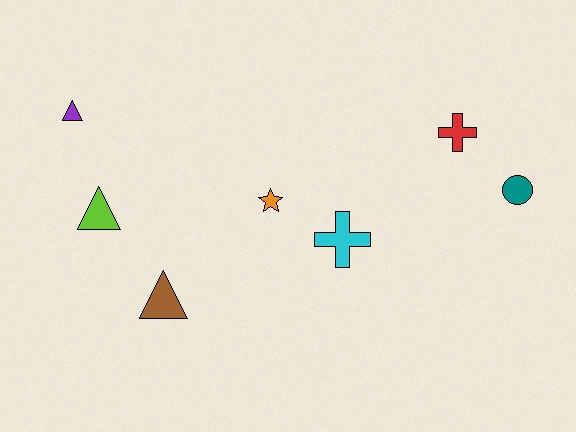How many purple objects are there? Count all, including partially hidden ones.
There is 1 purple object.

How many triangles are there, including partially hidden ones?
There are 3 triangles.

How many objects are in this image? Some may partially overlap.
There are 7 objects.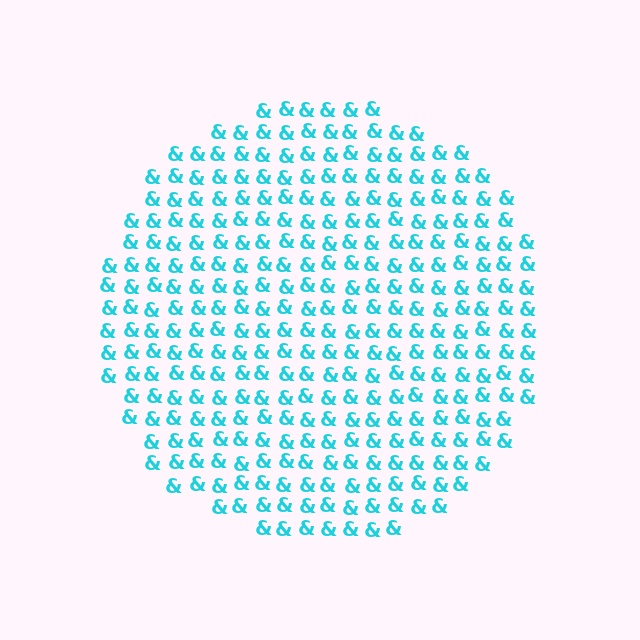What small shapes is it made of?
It is made of small ampersands.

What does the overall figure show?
The overall figure shows a circle.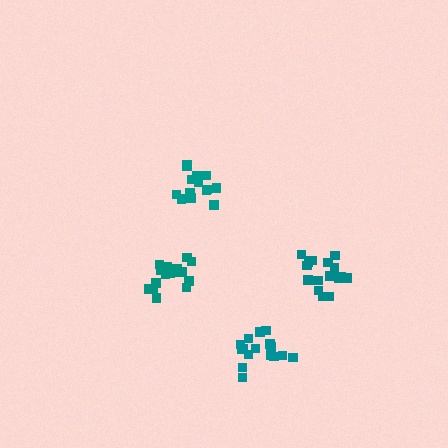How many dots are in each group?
Group 1: 15 dots, Group 2: 17 dots, Group 3: 18 dots, Group 4: 16 dots (66 total).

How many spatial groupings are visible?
There are 4 spatial groupings.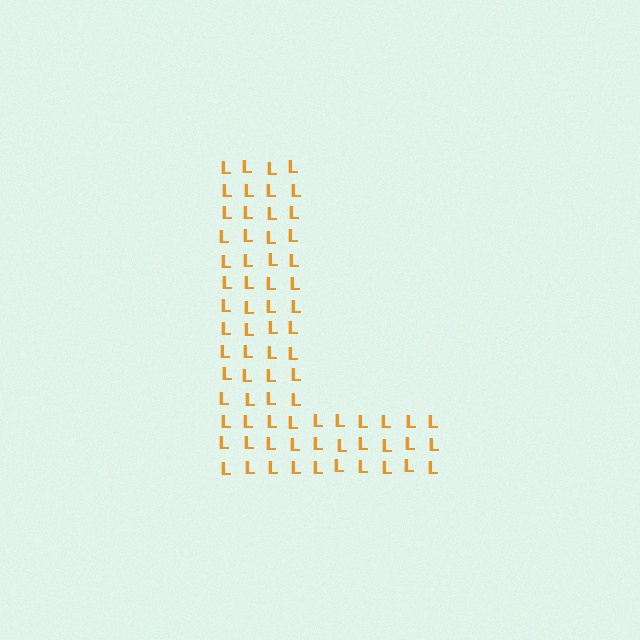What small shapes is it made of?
It is made of small letter L's.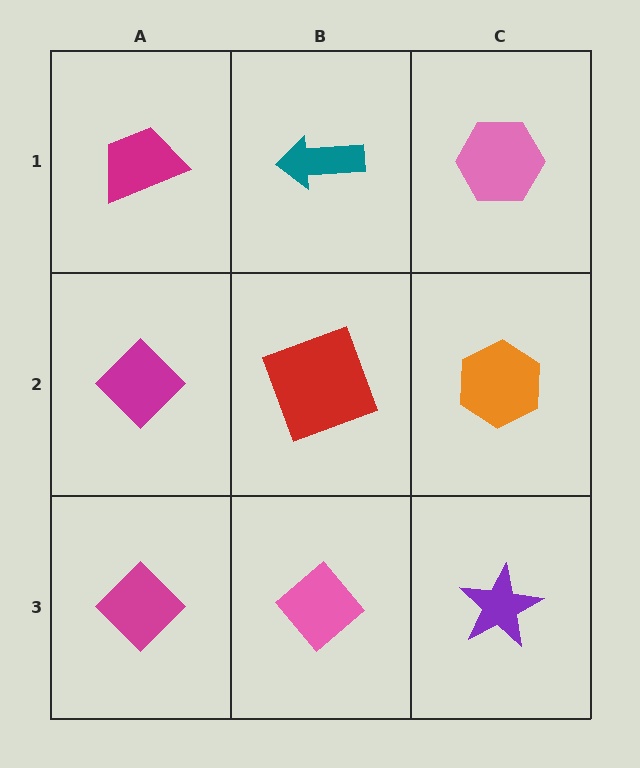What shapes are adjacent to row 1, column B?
A red square (row 2, column B), a magenta trapezoid (row 1, column A), a pink hexagon (row 1, column C).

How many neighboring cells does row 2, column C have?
3.